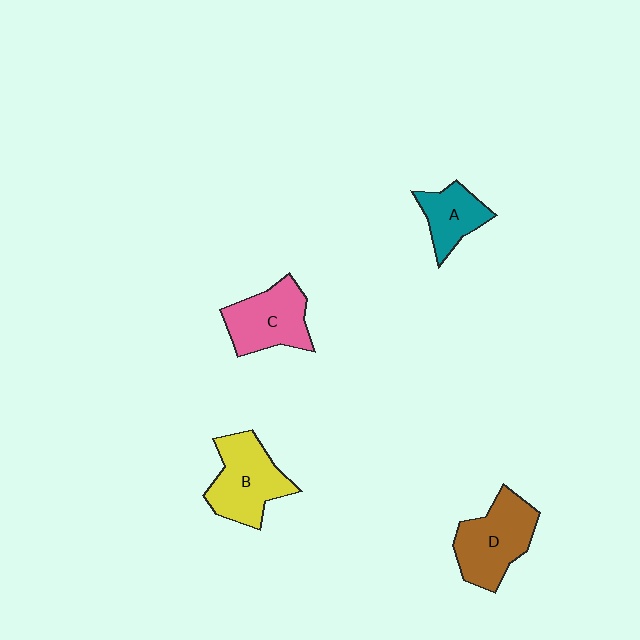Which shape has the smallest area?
Shape A (teal).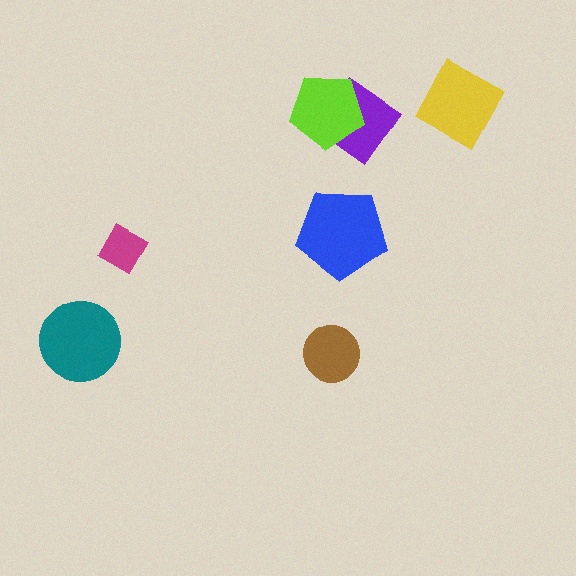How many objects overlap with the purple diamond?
1 object overlaps with the purple diamond.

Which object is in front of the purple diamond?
The lime pentagon is in front of the purple diamond.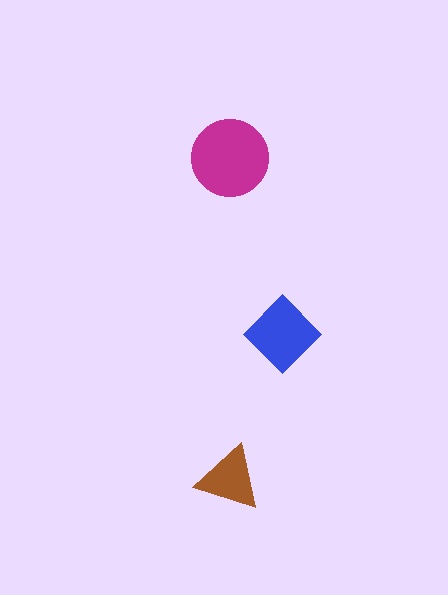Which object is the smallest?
The brown triangle.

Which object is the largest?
The magenta circle.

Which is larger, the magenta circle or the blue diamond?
The magenta circle.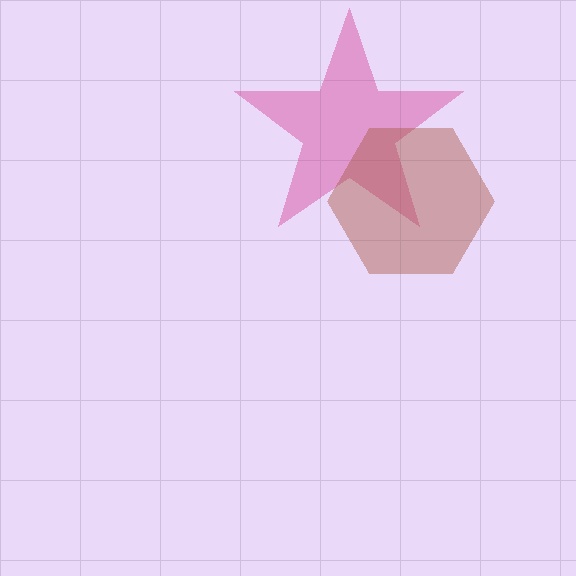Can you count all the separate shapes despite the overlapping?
Yes, there are 2 separate shapes.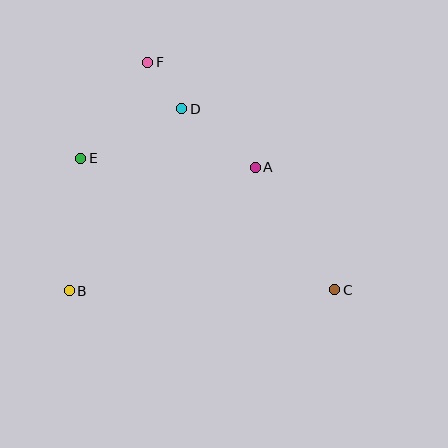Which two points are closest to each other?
Points D and F are closest to each other.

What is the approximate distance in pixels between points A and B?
The distance between A and B is approximately 223 pixels.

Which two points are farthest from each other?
Points C and F are farthest from each other.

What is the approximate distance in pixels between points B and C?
The distance between B and C is approximately 266 pixels.